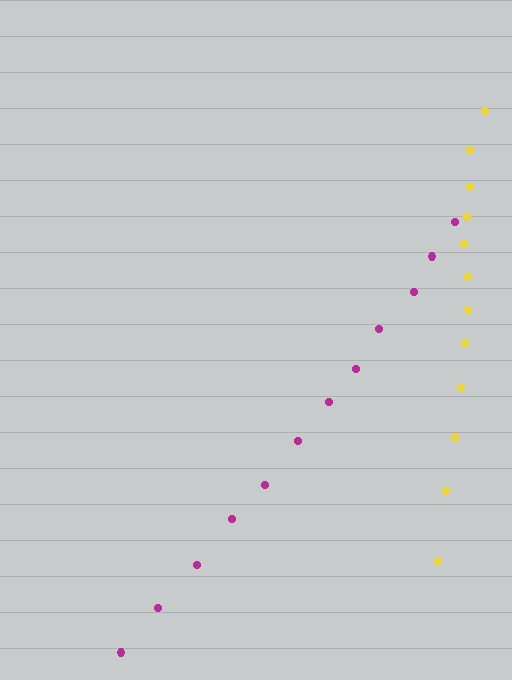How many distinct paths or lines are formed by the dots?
There are 2 distinct paths.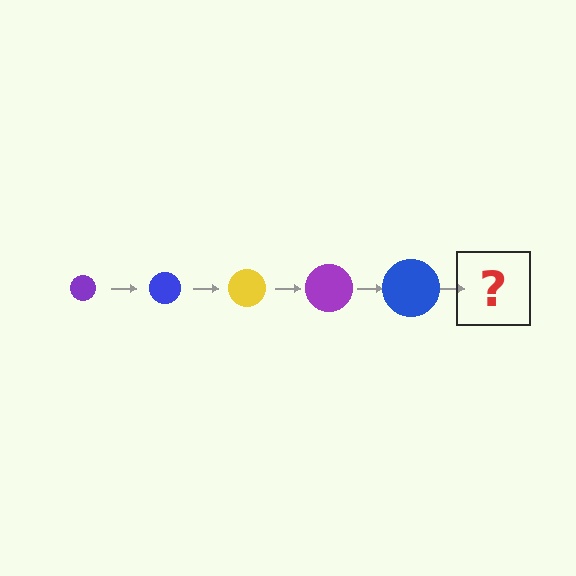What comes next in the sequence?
The next element should be a yellow circle, larger than the previous one.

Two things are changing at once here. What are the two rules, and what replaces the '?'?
The two rules are that the circle grows larger each step and the color cycles through purple, blue, and yellow. The '?' should be a yellow circle, larger than the previous one.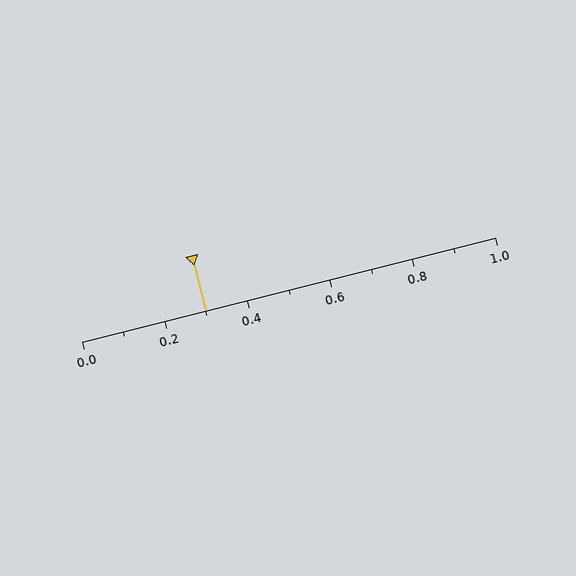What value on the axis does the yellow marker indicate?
The marker indicates approximately 0.3.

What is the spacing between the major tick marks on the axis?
The major ticks are spaced 0.2 apart.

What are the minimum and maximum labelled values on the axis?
The axis runs from 0.0 to 1.0.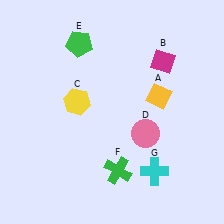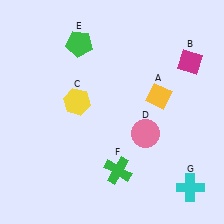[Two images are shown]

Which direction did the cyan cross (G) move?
The cyan cross (G) moved right.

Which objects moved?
The objects that moved are: the magenta diamond (B), the cyan cross (G).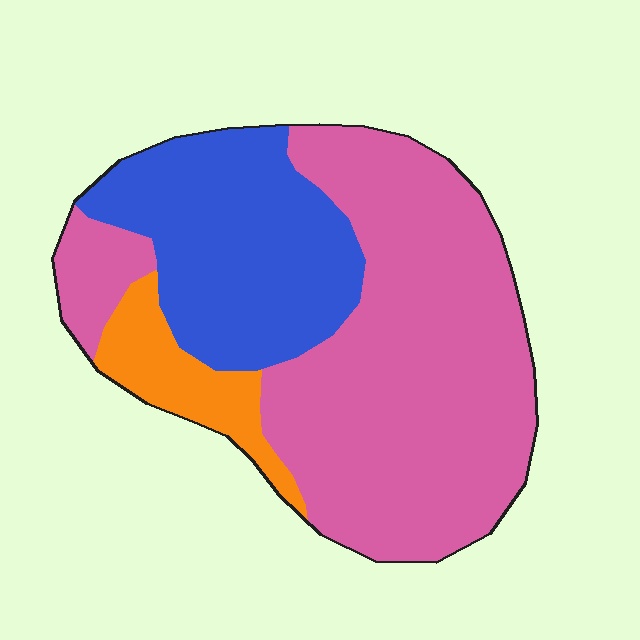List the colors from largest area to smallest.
From largest to smallest: pink, blue, orange.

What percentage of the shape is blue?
Blue covers 30% of the shape.